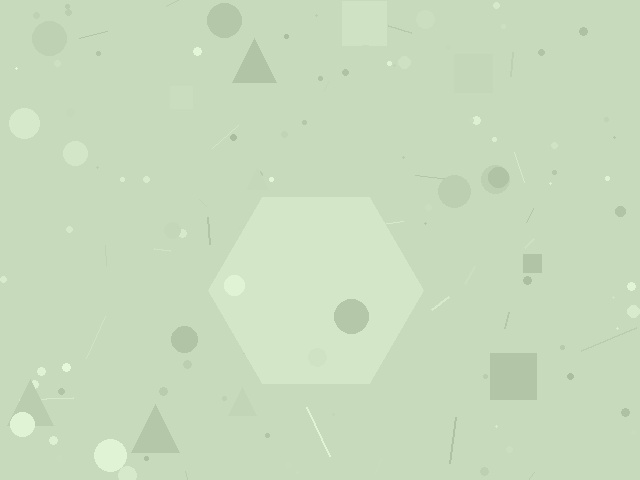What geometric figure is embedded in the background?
A hexagon is embedded in the background.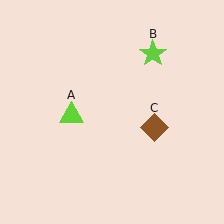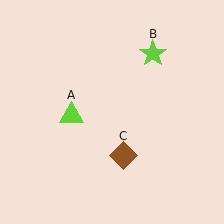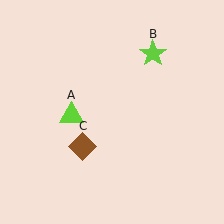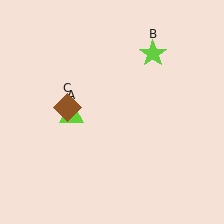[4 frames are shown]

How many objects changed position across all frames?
1 object changed position: brown diamond (object C).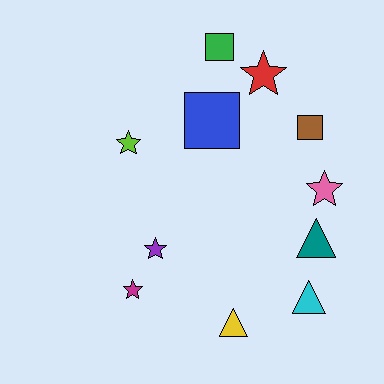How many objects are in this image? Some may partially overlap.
There are 11 objects.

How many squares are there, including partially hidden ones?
There are 3 squares.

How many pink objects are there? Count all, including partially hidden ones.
There is 1 pink object.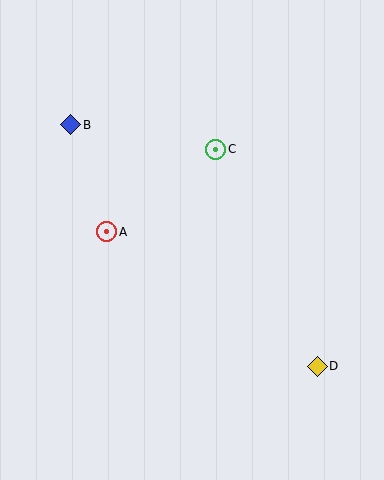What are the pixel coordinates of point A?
Point A is at (107, 232).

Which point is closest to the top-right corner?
Point C is closest to the top-right corner.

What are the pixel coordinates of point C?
Point C is at (216, 149).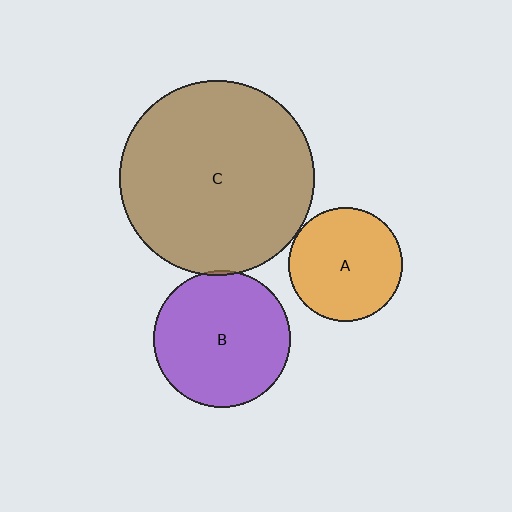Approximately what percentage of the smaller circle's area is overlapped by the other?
Approximately 5%.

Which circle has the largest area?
Circle C (brown).